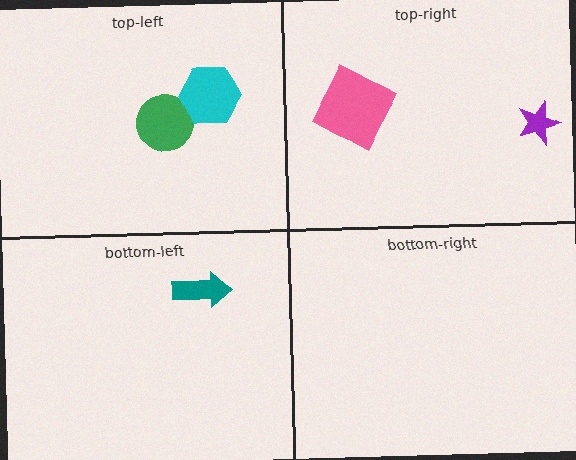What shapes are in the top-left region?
The green circle, the cyan hexagon.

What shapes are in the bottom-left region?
The teal arrow.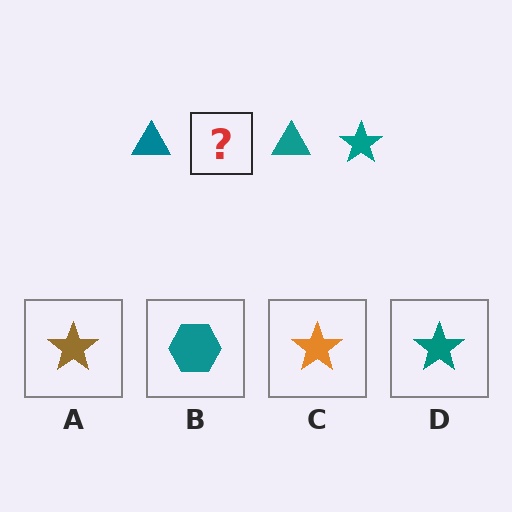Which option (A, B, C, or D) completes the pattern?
D.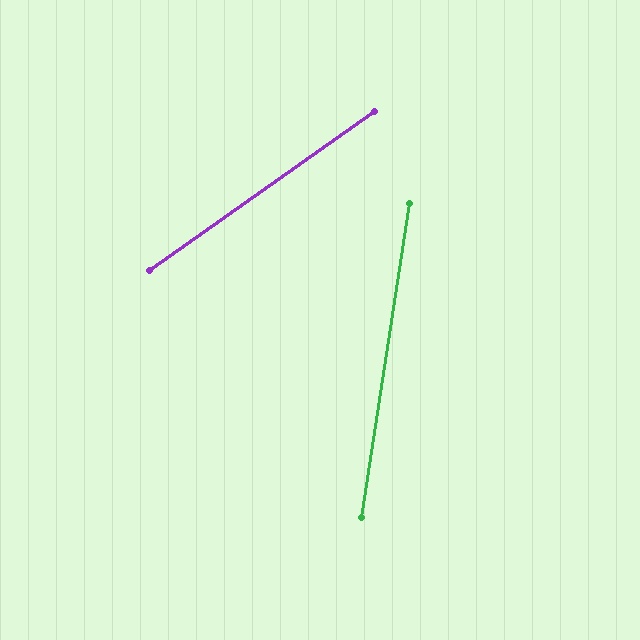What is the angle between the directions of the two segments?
Approximately 46 degrees.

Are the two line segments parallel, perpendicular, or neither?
Neither parallel nor perpendicular — they differ by about 46°.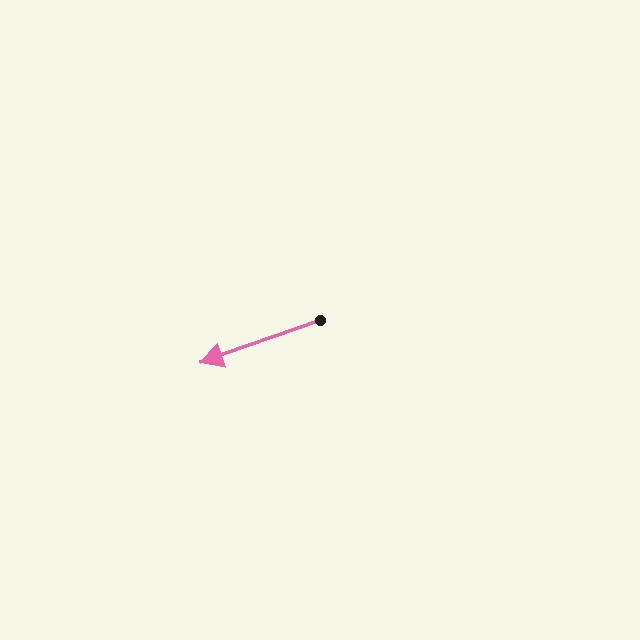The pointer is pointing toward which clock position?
Roughly 8 o'clock.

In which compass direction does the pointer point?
West.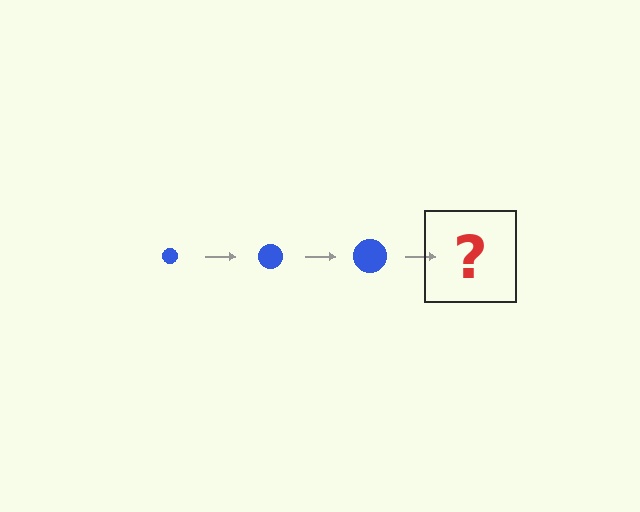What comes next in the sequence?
The next element should be a blue circle, larger than the previous one.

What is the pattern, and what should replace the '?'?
The pattern is that the circle gets progressively larger each step. The '?' should be a blue circle, larger than the previous one.